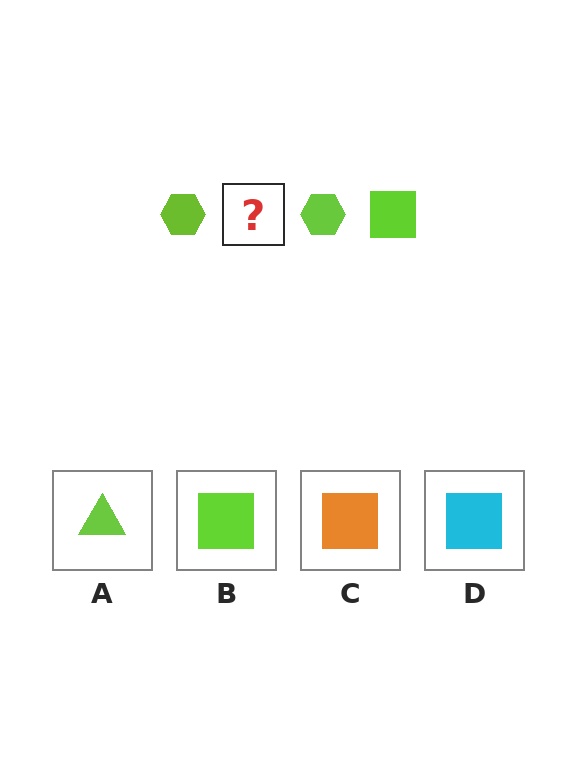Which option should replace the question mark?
Option B.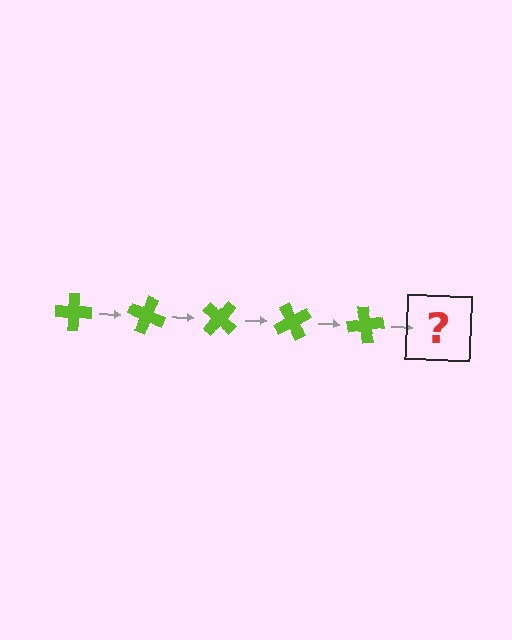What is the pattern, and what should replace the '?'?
The pattern is that the cross rotates 20 degrees each step. The '?' should be a lime cross rotated 100 degrees.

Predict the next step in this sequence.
The next step is a lime cross rotated 100 degrees.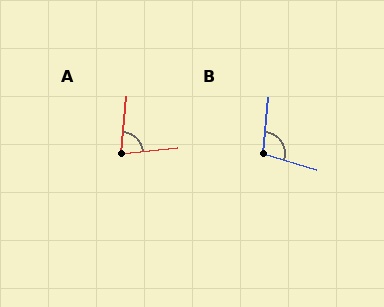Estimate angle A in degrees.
Approximately 79 degrees.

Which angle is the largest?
B, at approximately 100 degrees.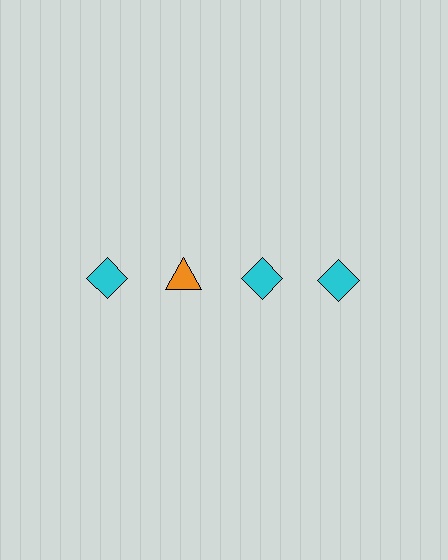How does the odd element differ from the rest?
It differs in both color (orange instead of cyan) and shape (triangle instead of diamond).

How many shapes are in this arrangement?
There are 4 shapes arranged in a grid pattern.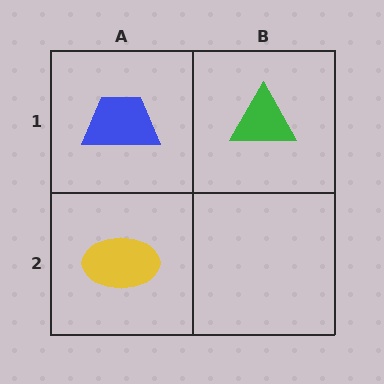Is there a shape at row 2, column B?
No, that cell is empty.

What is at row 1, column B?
A green triangle.